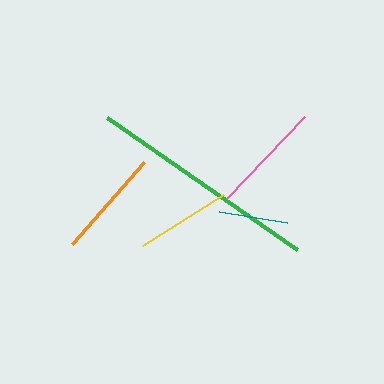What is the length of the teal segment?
The teal segment is approximately 69 pixels long.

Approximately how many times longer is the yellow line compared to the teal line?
The yellow line is approximately 1.4 times the length of the teal line.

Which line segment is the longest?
The green line is the longest at approximately 232 pixels.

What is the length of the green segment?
The green segment is approximately 232 pixels long.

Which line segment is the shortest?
The teal line is the shortest at approximately 69 pixels.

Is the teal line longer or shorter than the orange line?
The orange line is longer than the teal line.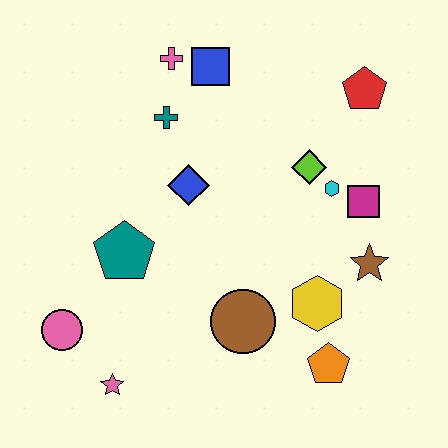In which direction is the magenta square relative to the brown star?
The magenta square is above the brown star.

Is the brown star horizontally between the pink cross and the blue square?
No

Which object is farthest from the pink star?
The red pentagon is farthest from the pink star.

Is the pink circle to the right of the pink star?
No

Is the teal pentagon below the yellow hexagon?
No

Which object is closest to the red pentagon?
The lime diamond is closest to the red pentagon.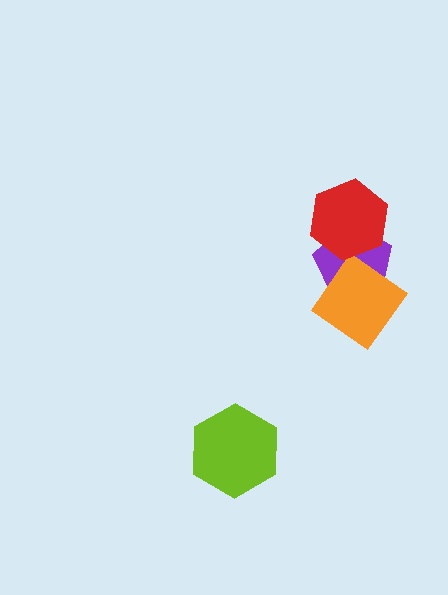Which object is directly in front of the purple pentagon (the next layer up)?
The orange diamond is directly in front of the purple pentagon.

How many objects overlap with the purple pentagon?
2 objects overlap with the purple pentagon.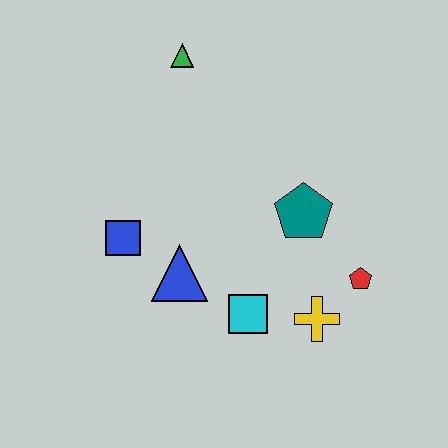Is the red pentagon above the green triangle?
No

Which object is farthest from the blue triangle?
The green triangle is farthest from the blue triangle.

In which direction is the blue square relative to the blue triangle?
The blue square is to the left of the blue triangle.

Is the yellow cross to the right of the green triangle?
Yes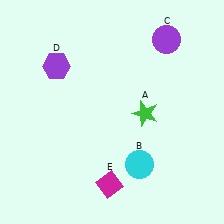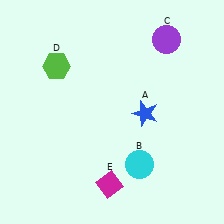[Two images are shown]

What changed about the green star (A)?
In Image 1, A is green. In Image 2, it changed to blue.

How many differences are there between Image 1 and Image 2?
There are 2 differences between the two images.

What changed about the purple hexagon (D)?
In Image 1, D is purple. In Image 2, it changed to lime.